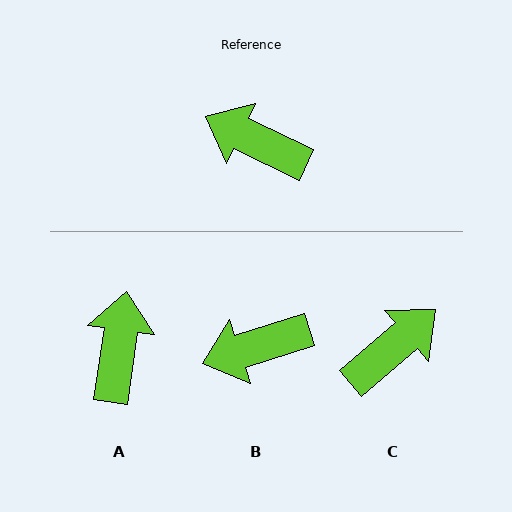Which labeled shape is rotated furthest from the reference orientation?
C, about 114 degrees away.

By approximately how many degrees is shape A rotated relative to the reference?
Approximately 73 degrees clockwise.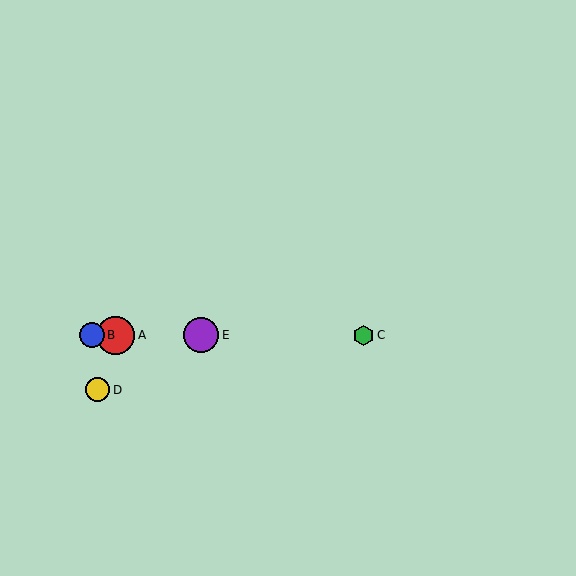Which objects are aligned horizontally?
Objects A, B, C, E are aligned horizontally.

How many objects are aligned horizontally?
4 objects (A, B, C, E) are aligned horizontally.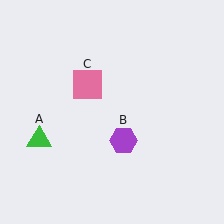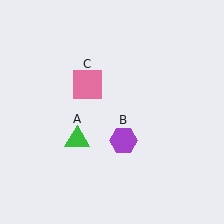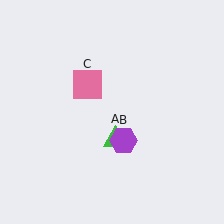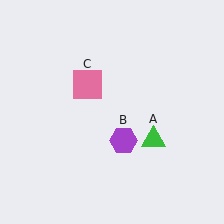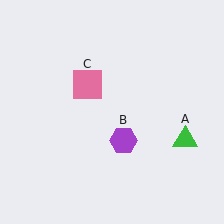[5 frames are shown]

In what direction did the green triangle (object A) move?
The green triangle (object A) moved right.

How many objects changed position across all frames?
1 object changed position: green triangle (object A).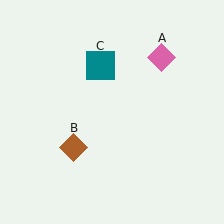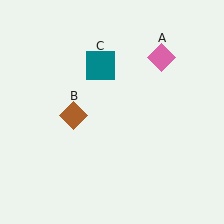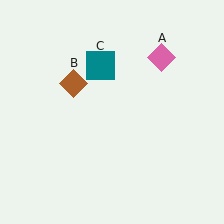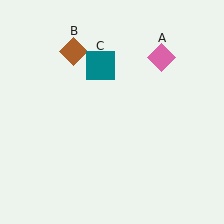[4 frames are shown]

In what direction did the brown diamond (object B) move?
The brown diamond (object B) moved up.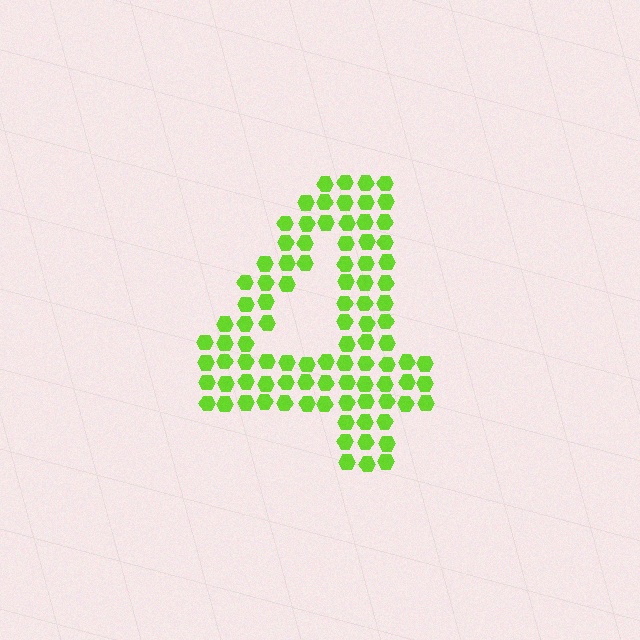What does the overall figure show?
The overall figure shows the digit 4.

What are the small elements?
The small elements are hexagons.